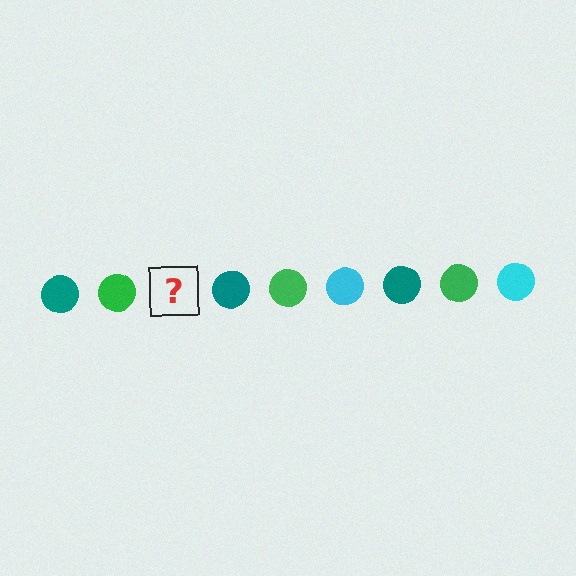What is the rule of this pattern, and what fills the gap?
The rule is that the pattern cycles through teal, green, cyan circles. The gap should be filled with a cyan circle.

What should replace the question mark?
The question mark should be replaced with a cyan circle.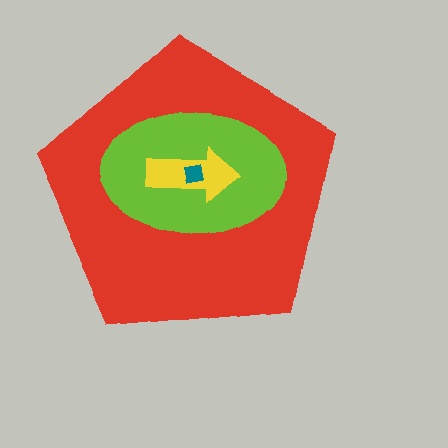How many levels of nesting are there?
4.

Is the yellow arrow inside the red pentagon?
Yes.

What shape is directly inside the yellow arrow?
The teal square.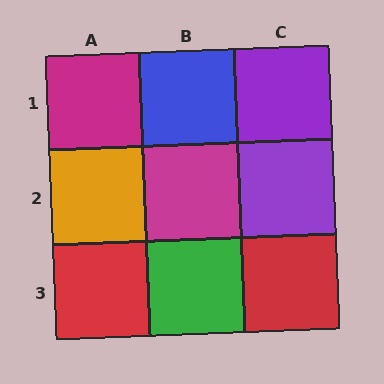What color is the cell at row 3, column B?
Green.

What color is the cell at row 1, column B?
Blue.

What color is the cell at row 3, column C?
Red.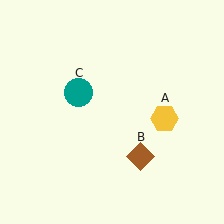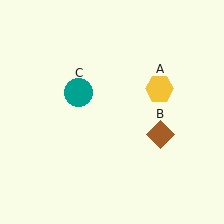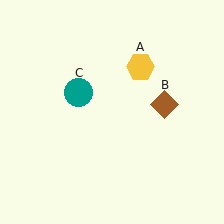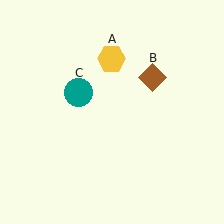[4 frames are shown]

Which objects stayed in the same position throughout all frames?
Teal circle (object C) remained stationary.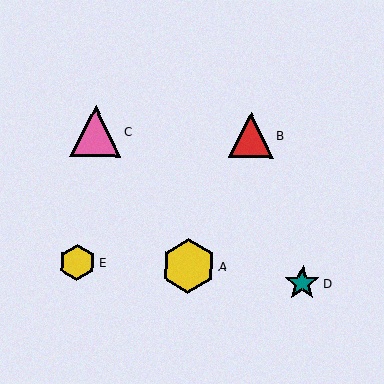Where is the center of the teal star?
The center of the teal star is at (302, 283).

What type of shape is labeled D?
Shape D is a teal star.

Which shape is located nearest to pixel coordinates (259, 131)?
The red triangle (labeled B) at (251, 135) is nearest to that location.